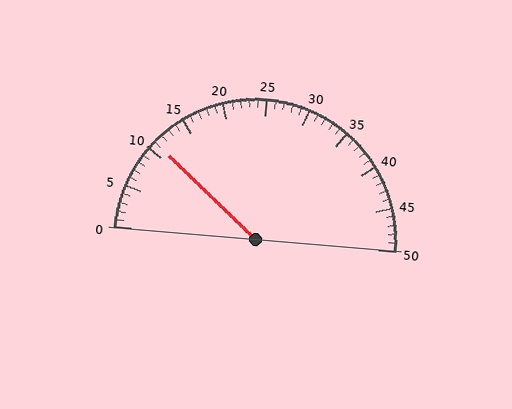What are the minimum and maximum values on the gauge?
The gauge ranges from 0 to 50.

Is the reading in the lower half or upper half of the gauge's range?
The reading is in the lower half of the range (0 to 50).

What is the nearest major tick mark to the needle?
The nearest major tick mark is 10.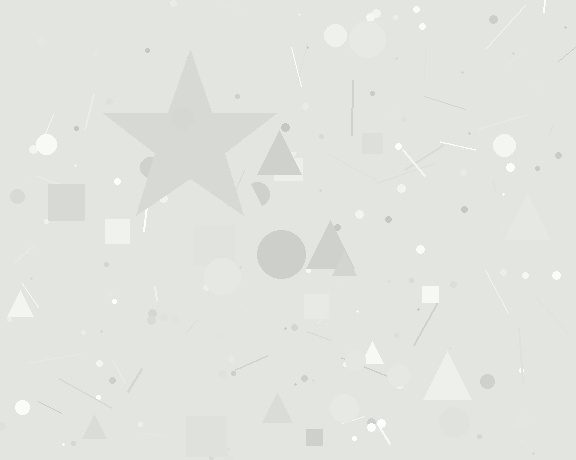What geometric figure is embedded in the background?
A star is embedded in the background.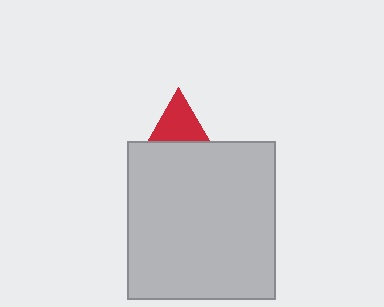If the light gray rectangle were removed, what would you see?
You would see the complete red triangle.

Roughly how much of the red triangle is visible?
About half of it is visible (roughly 46%).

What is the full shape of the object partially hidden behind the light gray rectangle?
The partially hidden object is a red triangle.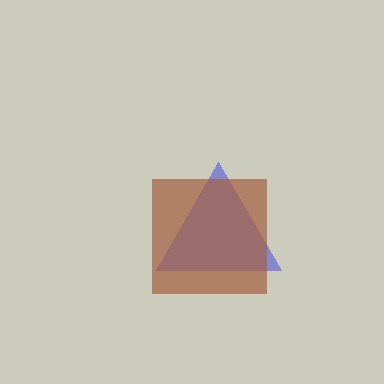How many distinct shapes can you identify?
There are 2 distinct shapes: a blue triangle, a brown square.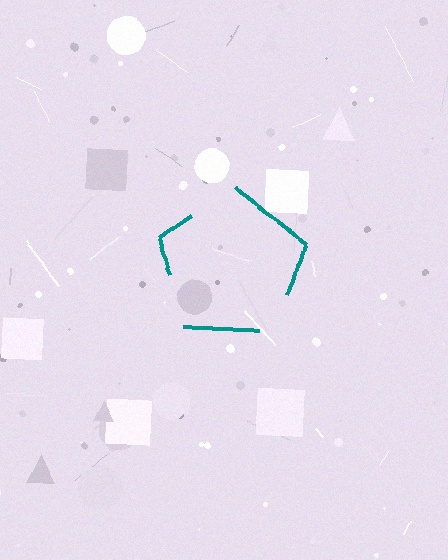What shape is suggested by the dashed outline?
The dashed outline suggests a pentagon.